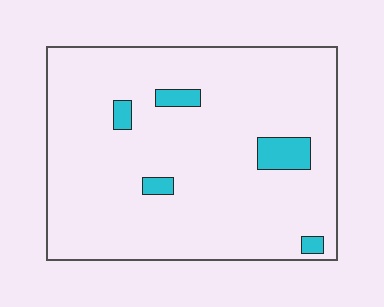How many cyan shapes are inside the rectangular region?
5.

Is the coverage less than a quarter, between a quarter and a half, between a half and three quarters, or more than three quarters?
Less than a quarter.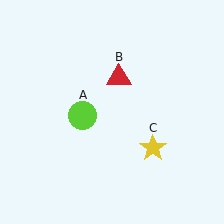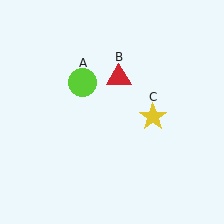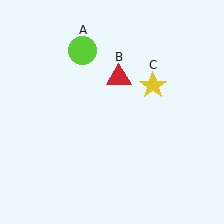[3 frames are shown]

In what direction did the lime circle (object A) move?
The lime circle (object A) moved up.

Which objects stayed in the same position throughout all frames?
Red triangle (object B) remained stationary.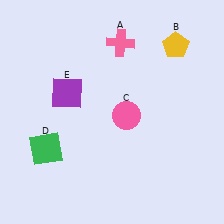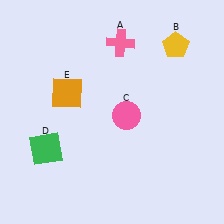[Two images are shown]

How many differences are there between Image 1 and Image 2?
There is 1 difference between the two images.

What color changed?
The square (E) changed from purple in Image 1 to orange in Image 2.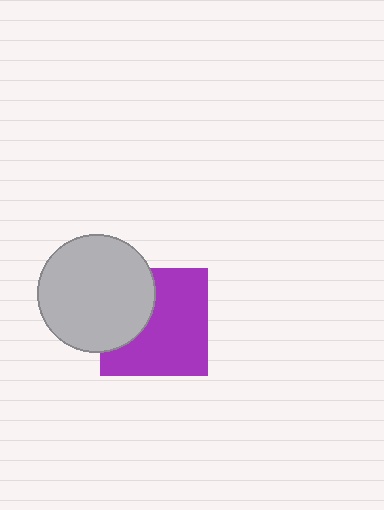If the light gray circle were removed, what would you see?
You would see the complete purple square.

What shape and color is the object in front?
The object in front is a light gray circle.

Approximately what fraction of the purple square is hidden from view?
Roughly 34% of the purple square is hidden behind the light gray circle.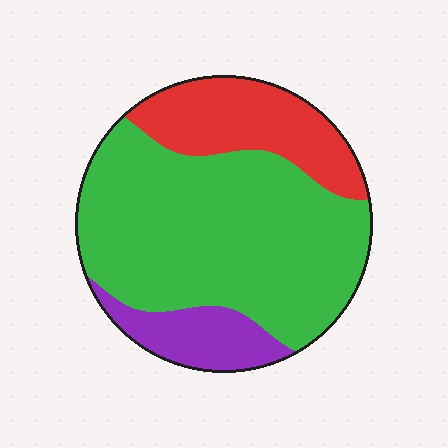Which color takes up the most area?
Green, at roughly 65%.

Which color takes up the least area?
Purple, at roughly 15%.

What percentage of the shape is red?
Red takes up about one fifth (1/5) of the shape.